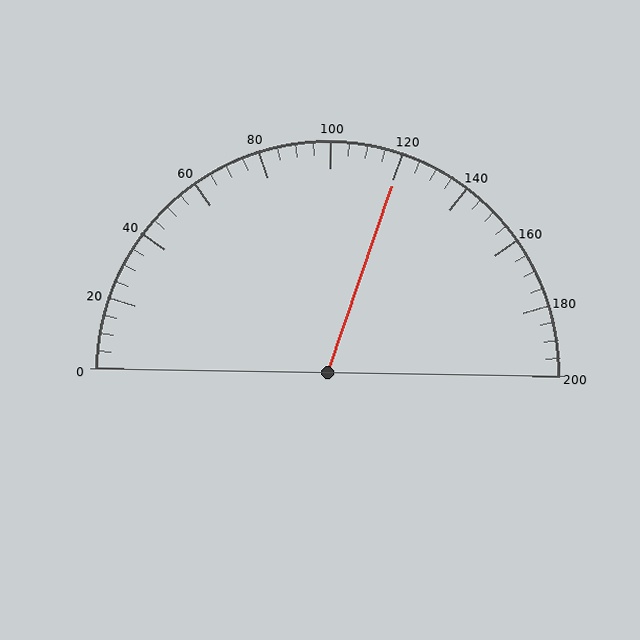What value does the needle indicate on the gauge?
The needle indicates approximately 120.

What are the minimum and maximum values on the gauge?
The gauge ranges from 0 to 200.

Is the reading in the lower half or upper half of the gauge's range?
The reading is in the upper half of the range (0 to 200).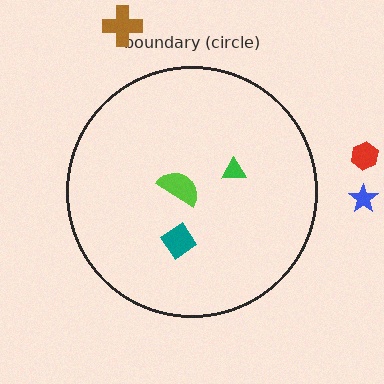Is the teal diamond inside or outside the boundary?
Inside.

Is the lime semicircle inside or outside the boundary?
Inside.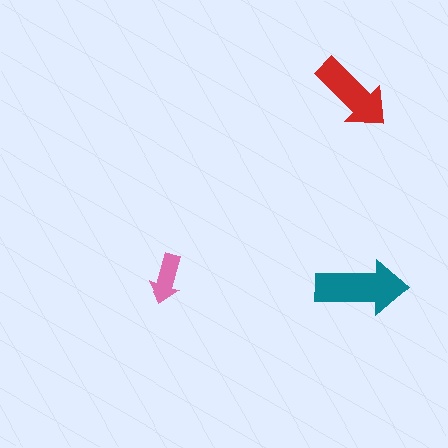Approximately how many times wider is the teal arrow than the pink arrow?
About 2 times wider.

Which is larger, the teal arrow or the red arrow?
The teal one.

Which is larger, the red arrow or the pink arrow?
The red one.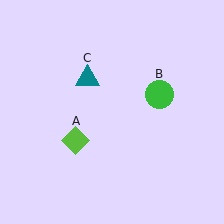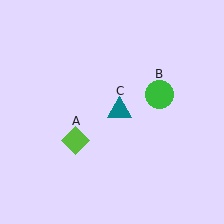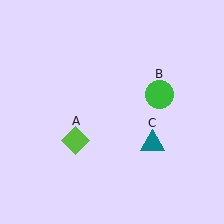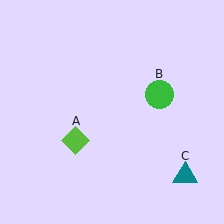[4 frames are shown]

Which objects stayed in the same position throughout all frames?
Lime diamond (object A) and green circle (object B) remained stationary.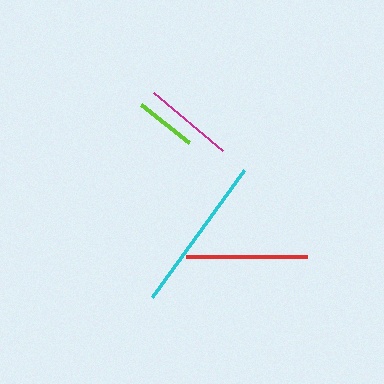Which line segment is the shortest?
The lime line is the shortest at approximately 61 pixels.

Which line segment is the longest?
The cyan line is the longest at approximately 157 pixels.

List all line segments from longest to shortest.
From longest to shortest: cyan, red, magenta, lime.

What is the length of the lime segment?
The lime segment is approximately 61 pixels long.